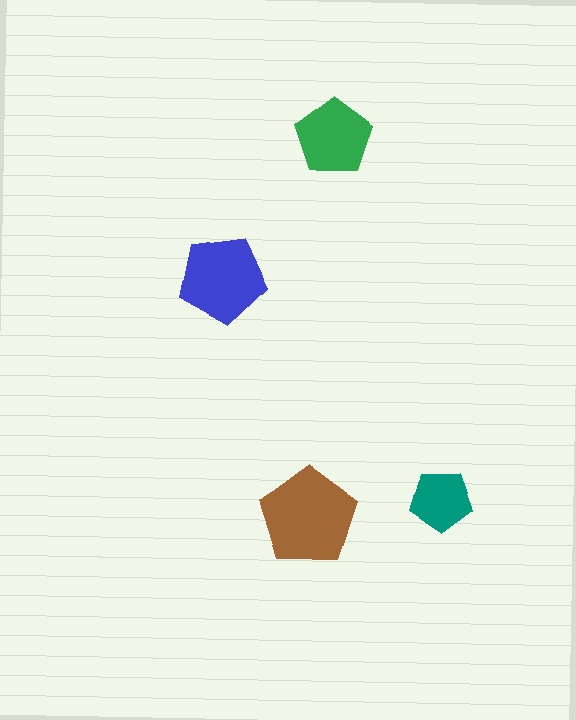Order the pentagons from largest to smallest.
the brown one, the blue one, the green one, the teal one.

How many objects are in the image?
There are 4 objects in the image.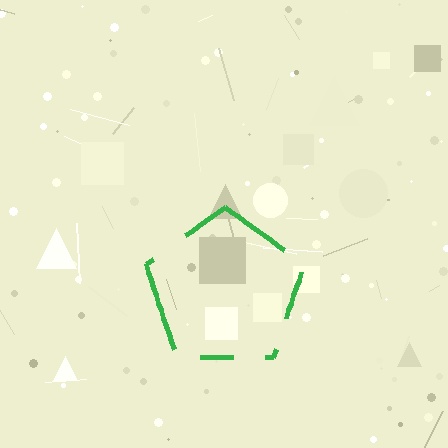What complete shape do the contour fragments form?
The contour fragments form a pentagon.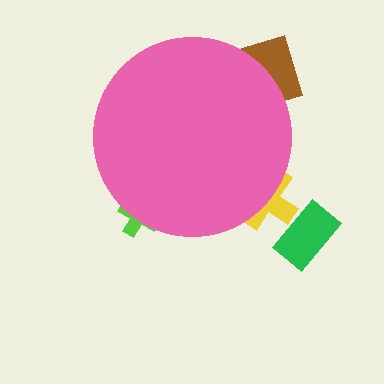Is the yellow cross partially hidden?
Yes, the yellow cross is partially hidden behind the pink circle.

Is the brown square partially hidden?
Yes, the brown square is partially hidden behind the pink circle.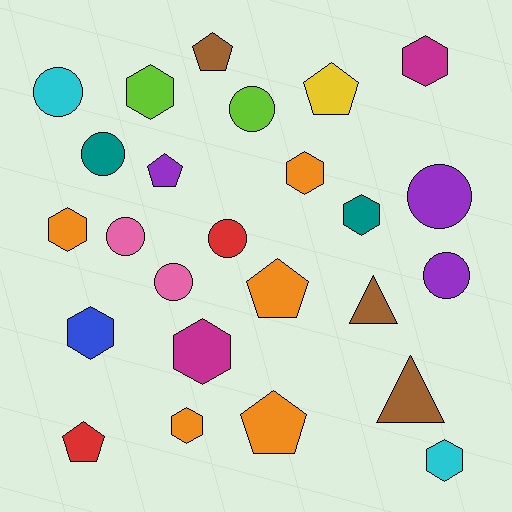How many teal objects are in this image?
There are 2 teal objects.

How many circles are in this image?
There are 8 circles.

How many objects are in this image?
There are 25 objects.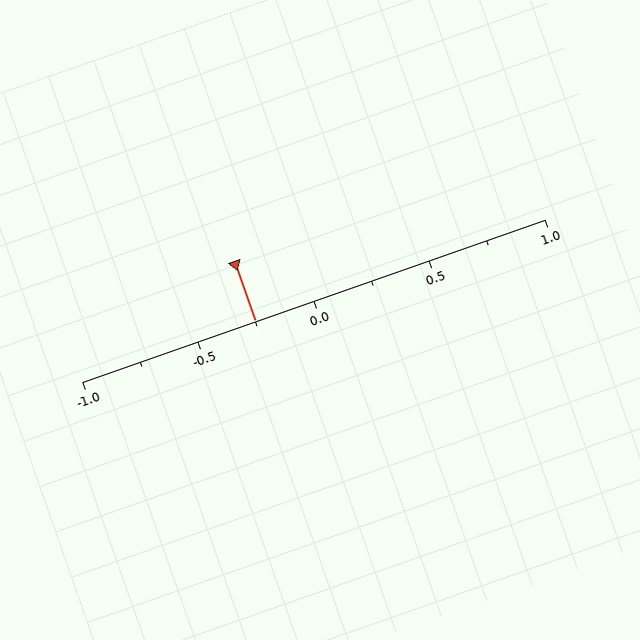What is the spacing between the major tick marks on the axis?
The major ticks are spaced 0.5 apart.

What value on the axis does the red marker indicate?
The marker indicates approximately -0.25.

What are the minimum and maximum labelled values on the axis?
The axis runs from -1.0 to 1.0.